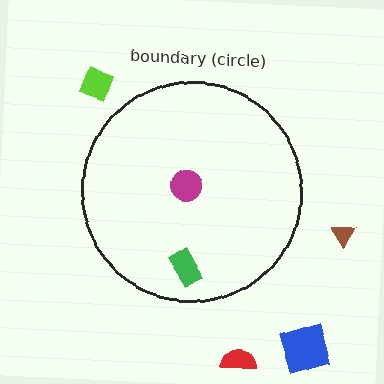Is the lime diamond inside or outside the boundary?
Outside.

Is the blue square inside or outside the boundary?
Outside.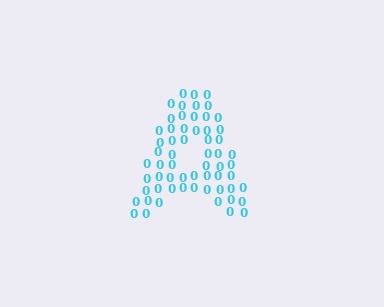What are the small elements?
The small elements are digit 0's.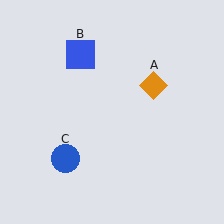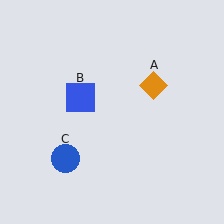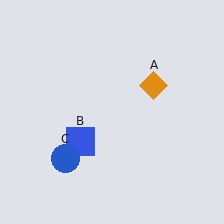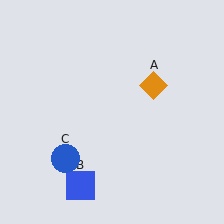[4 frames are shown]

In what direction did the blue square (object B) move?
The blue square (object B) moved down.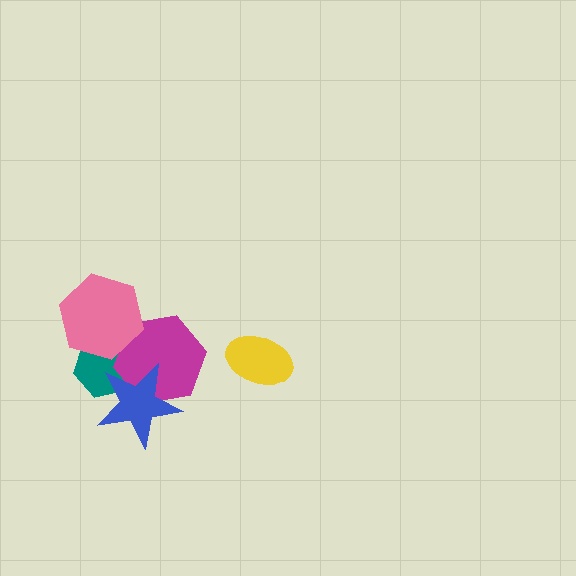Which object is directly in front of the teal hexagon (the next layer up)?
The magenta hexagon is directly in front of the teal hexagon.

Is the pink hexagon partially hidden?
No, no other shape covers it.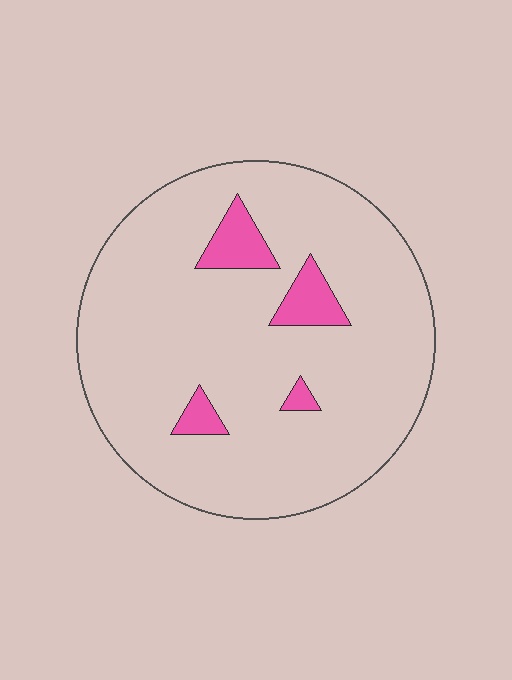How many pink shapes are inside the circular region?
4.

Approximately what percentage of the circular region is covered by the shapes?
Approximately 10%.